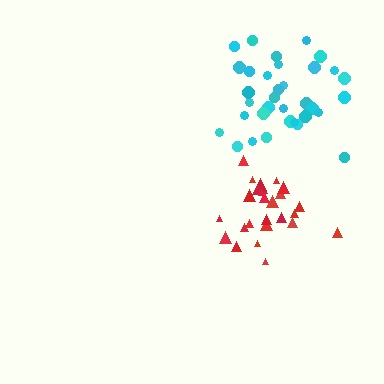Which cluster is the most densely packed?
Red.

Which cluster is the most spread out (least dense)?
Cyan.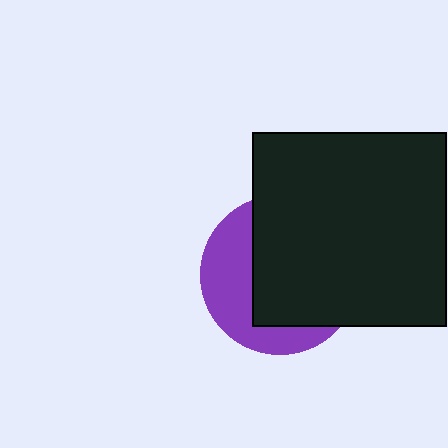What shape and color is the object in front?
The object in front is a black square.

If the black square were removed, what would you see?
You would see the complete purple circle.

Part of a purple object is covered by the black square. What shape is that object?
It is a circle.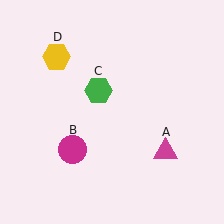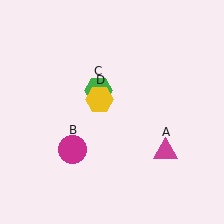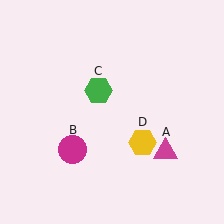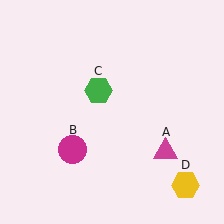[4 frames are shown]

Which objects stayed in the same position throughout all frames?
Magenta triangle (object A) and magenta circle (object B) and green hexagon (object C) remained stationary.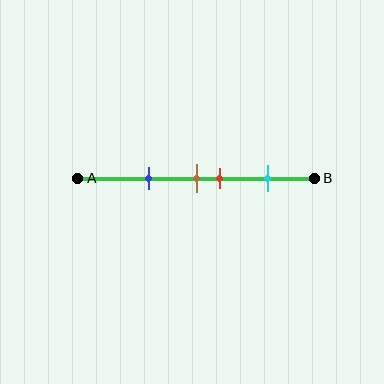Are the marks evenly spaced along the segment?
No, the marks are not evenly spaced.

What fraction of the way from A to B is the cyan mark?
The cyan mark is approximately 80% (0.8) of the way from A to B.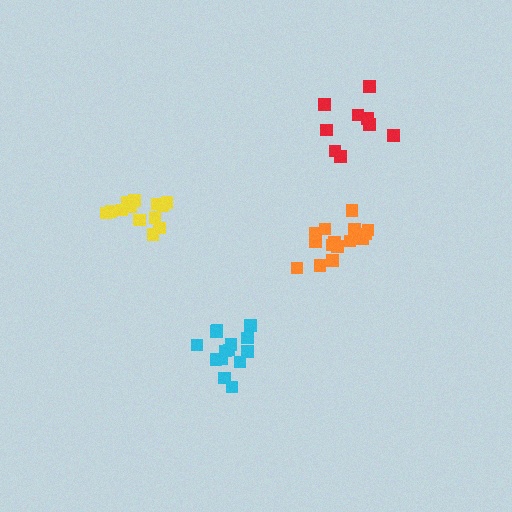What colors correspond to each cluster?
The clusters are colored: yellow, red, orange, cyan.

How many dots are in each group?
Group 1: 13 dots, Group 2: 9 dots, Group 3: 15 dots, Group 4: 14 dots (51 total).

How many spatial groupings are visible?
There are 4 spatial groupings.